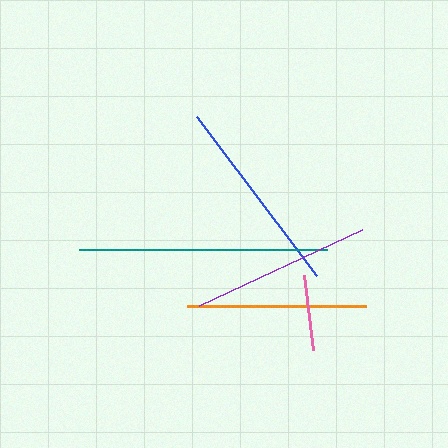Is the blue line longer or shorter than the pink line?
The blue line is longer than the pink line.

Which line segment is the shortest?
The pink line is the shortest at approximately 76 pixels.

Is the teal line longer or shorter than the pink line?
The teal line is longer than the pink line.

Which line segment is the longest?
The teal line is the longest at approximately 248 pixels.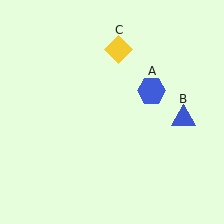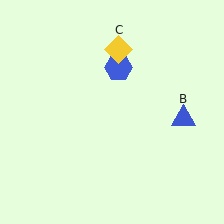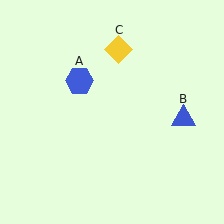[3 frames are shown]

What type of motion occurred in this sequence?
The blue hexagon (object A) rotated counterclockwise around the center of the scene.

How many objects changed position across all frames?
1 object changed position: blue hexagon (object A).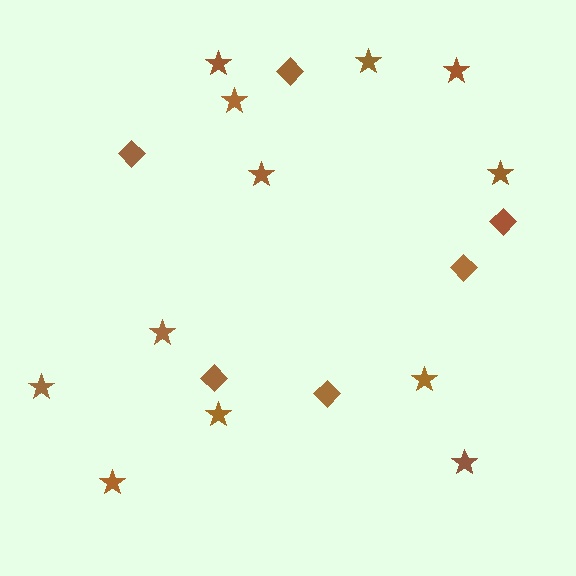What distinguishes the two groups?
There are 2 groups: one group of stars (12) and one group of diamonds (6).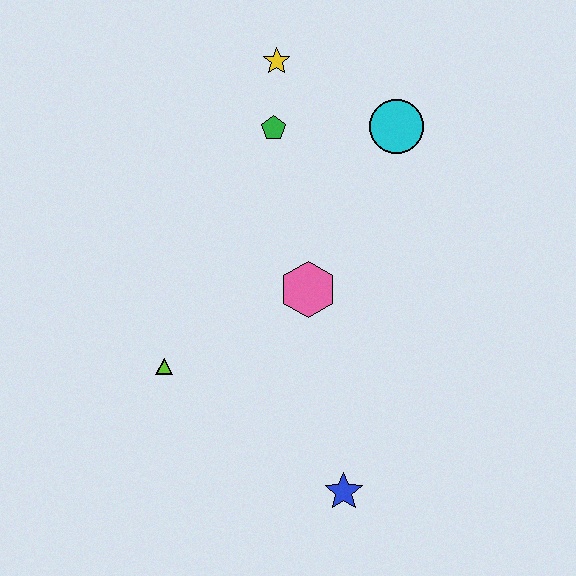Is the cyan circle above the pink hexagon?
Yes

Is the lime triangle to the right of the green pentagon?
No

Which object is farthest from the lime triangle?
The cyan circle is farthest from the lime triangle.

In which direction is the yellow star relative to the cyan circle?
The yellow star is to the left of the cyan circle.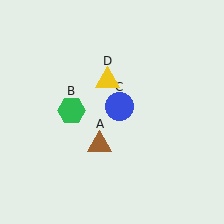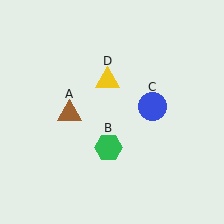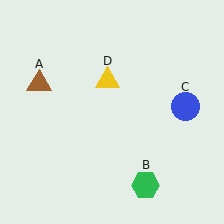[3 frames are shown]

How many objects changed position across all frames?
3 objects changed position: brown triangle (object A), green hexagon (object B), blue circle (object C).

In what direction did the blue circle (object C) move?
The blue circle (object C) moved right.